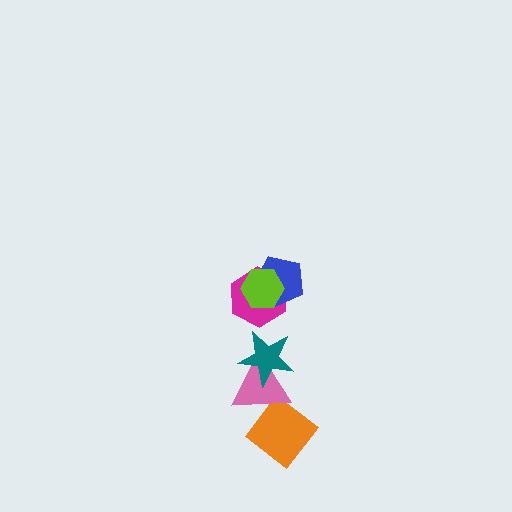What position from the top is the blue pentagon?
The blue pentagon is 2nd from the top.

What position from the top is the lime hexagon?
The lime hexagon is 1st from the top.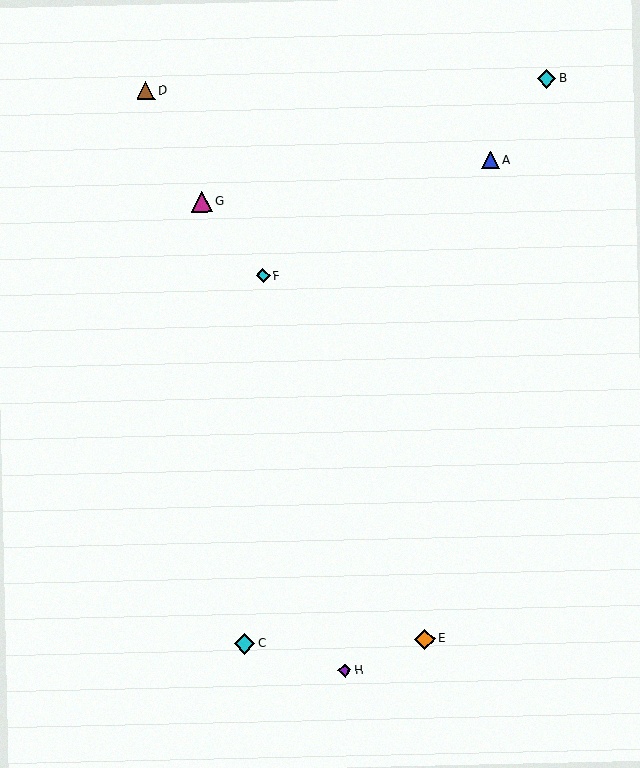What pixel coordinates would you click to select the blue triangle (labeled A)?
Click at (491, 160) to select the blue triangle A.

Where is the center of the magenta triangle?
The center of the magenta triangle is at (202, 202).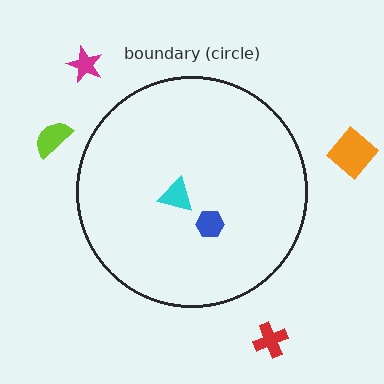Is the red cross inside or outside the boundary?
Outside.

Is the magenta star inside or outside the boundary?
Outside.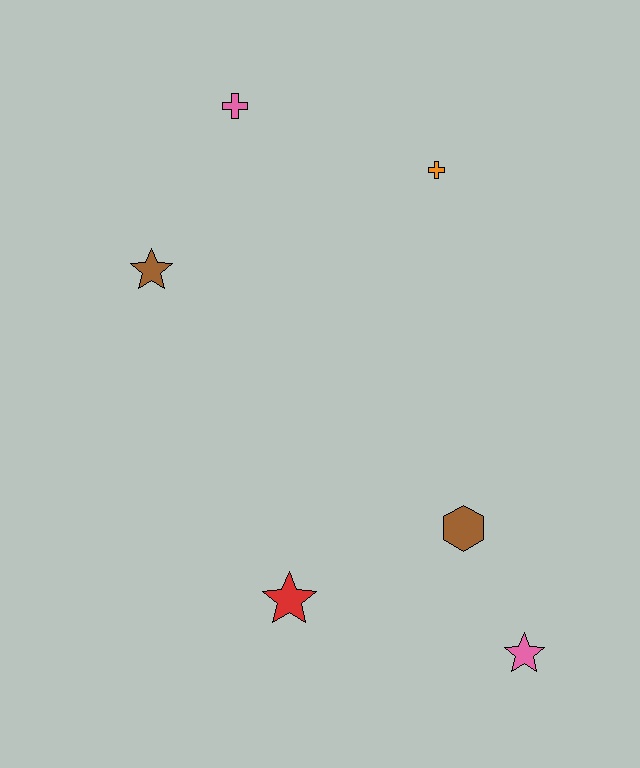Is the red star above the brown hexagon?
No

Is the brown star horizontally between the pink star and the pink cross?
No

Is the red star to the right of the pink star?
No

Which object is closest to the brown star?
The pink cross is closest to the brown star.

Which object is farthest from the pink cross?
The pink star is farthest from the pink cross.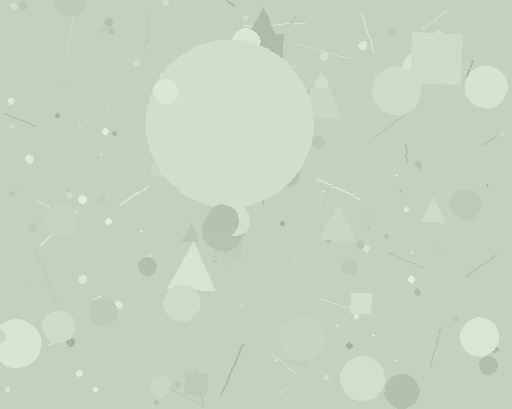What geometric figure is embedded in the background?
A circle is embedded in the background.